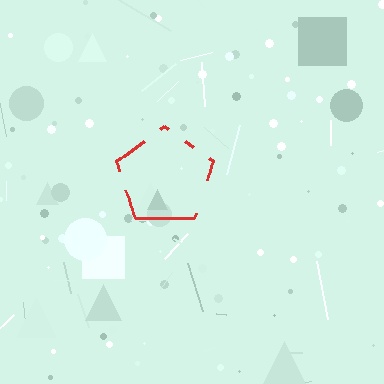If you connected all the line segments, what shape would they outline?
They would outline a pentagon.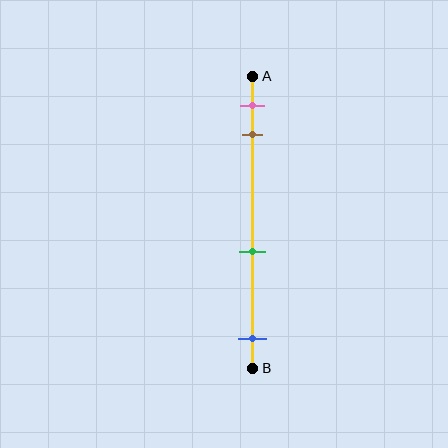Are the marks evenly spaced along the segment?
No, the marks are not evenly spaced.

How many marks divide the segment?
There are 4 marks dividing the segment.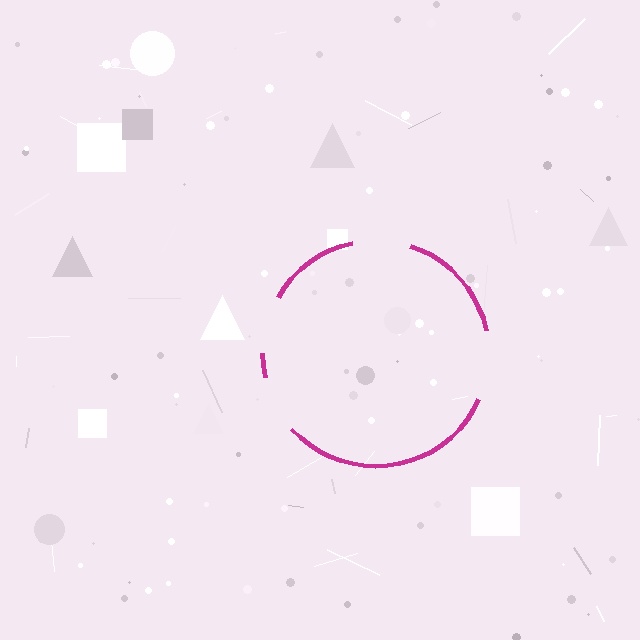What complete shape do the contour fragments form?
The contour fragments form a circle.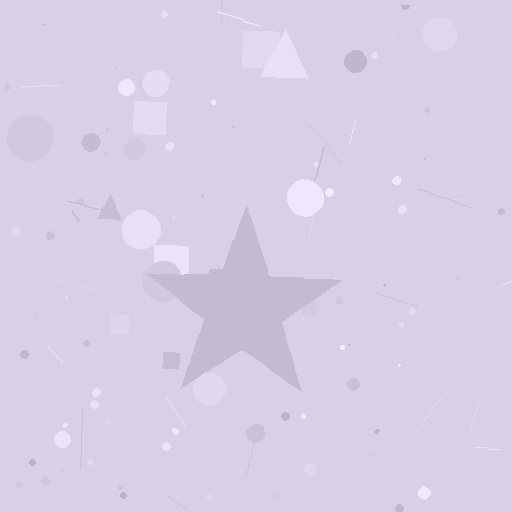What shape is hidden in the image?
A star is hidden in the image.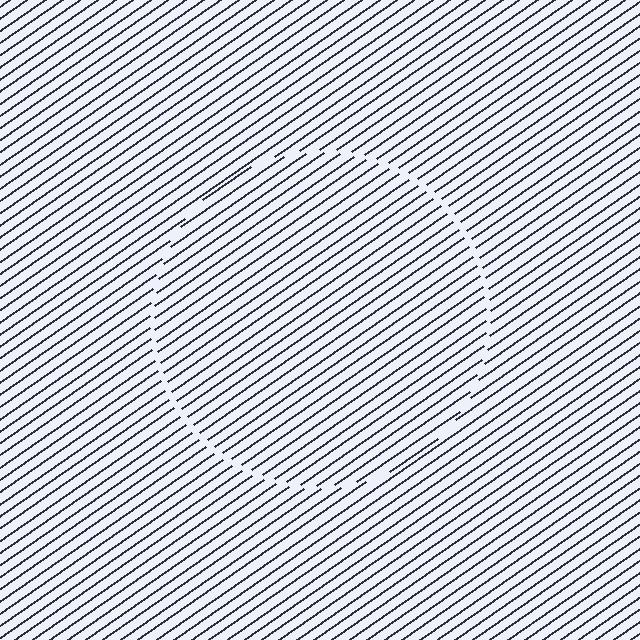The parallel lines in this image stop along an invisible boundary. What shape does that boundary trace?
An illusory circle. The interior of the shape contains the same grating, shifted by half a period — the contour is defined by the phase discontinuity where line-ends from the inner and outer gratings abut.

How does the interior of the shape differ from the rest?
The interior of the shape contains the same grating, shifted by half a period — the contour is defined by the phase discontinuity where line-ends from the inner and outer gratings abut.